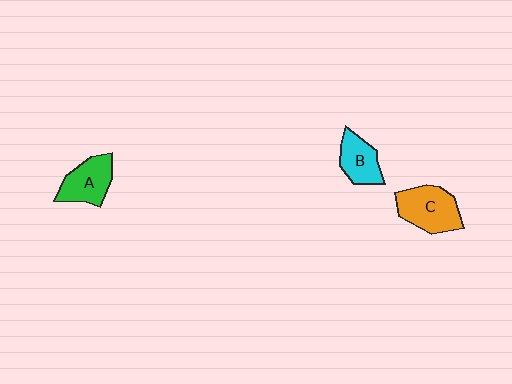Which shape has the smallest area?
Shape B (cyan).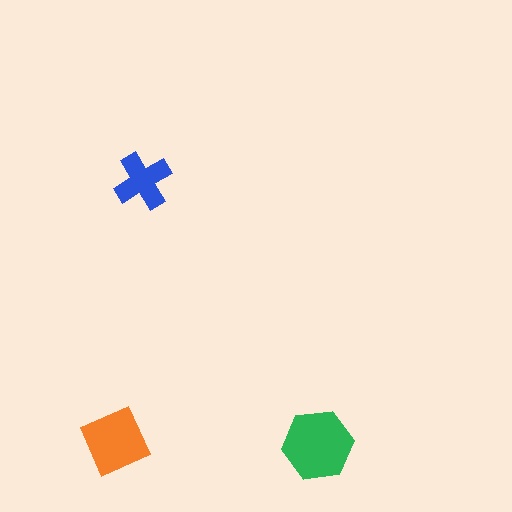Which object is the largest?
The green hexagon.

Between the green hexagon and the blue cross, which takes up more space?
The green hexagon.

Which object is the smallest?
The blue cross.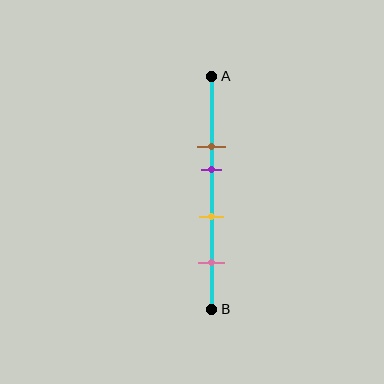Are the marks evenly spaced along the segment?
No, the marks are not evenly spaced.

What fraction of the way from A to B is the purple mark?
The purple mark is approximately 40% (0.4) of the way from A to B.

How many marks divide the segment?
There are 4 marks dividing the segment.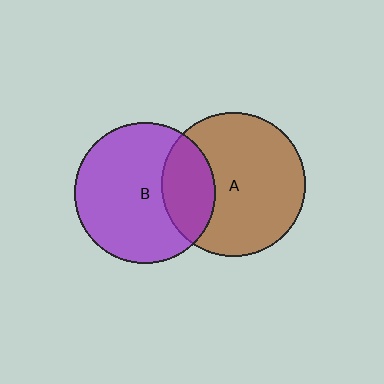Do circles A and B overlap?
Yes.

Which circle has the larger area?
Circle A (brown).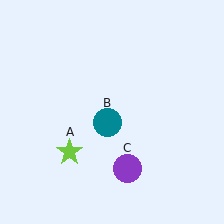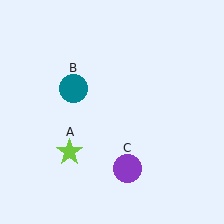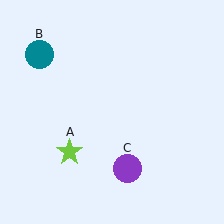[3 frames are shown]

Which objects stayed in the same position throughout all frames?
Lime star (object A) and purple circle (object C) remained stationary.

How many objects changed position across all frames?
1 object changed position: teal circle (object B).